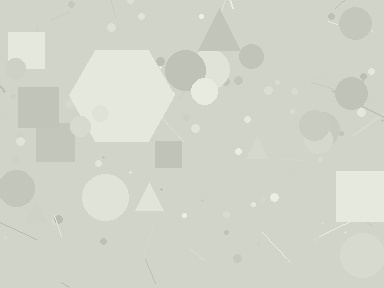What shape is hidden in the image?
A hexagon is hidden in the image.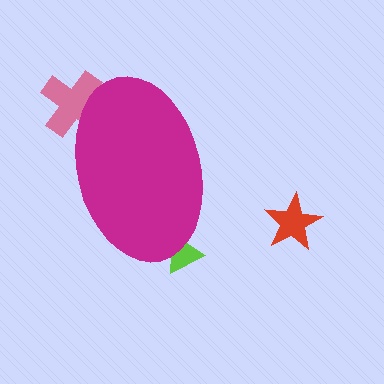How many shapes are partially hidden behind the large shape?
2 shapes are partially hidden.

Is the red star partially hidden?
No, the red star is fully visible.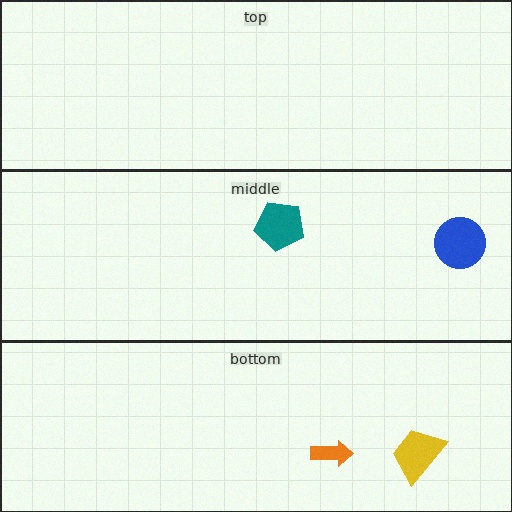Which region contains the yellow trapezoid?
The bottom region.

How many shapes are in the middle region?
2.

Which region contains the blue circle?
The middle region.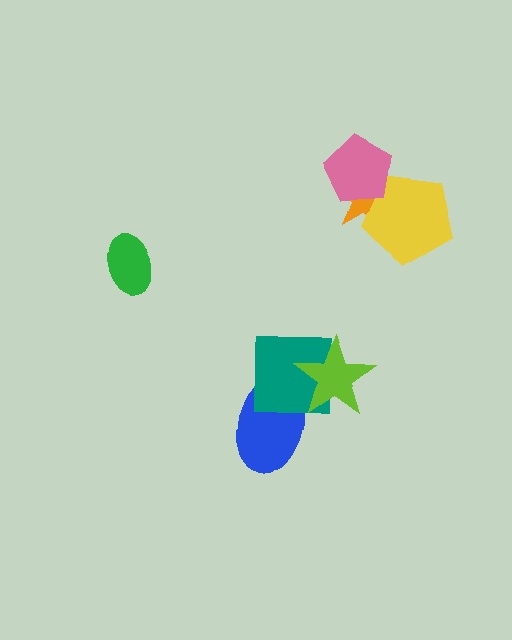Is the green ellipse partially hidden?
No, no other shape covers it.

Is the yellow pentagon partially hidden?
Yes, it is partially covered by another shape.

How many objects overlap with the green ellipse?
0 objects overlap with the green ellipse.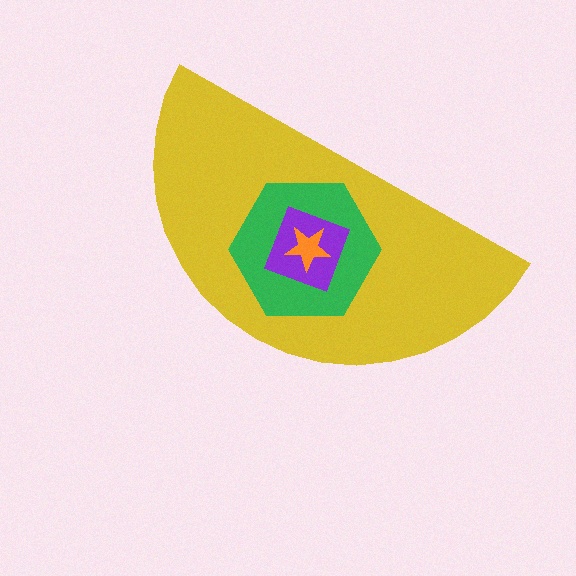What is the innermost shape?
The orange star.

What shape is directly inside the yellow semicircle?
The green hexagon.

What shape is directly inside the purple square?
The orange star.